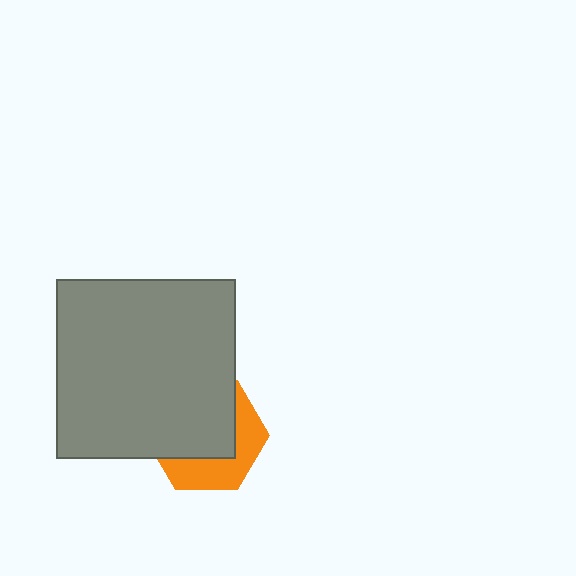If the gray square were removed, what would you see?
You would see the complete orange hexagon.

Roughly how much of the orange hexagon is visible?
A small part of it is visible (roughly 39%).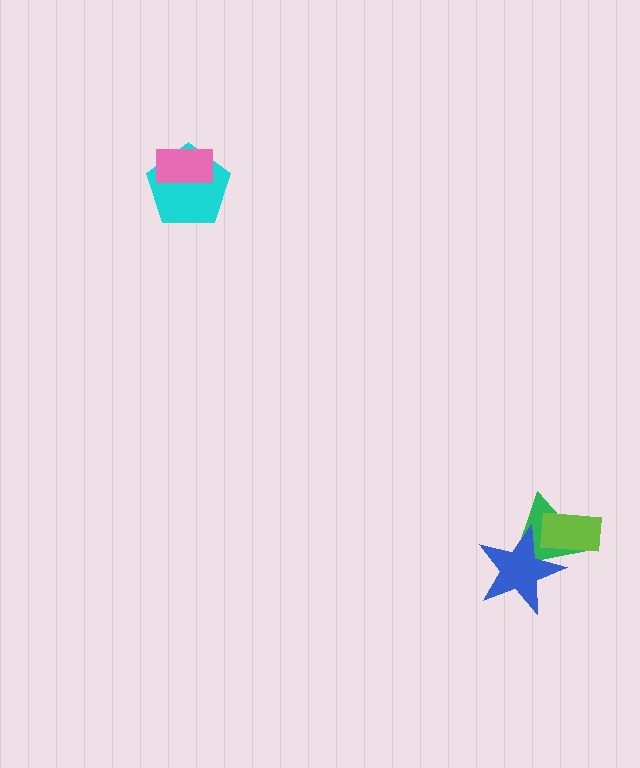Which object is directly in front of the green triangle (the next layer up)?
The lime rectangle is directly in front of the green triangle.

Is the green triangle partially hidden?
Yes, it is partially covered by another shape.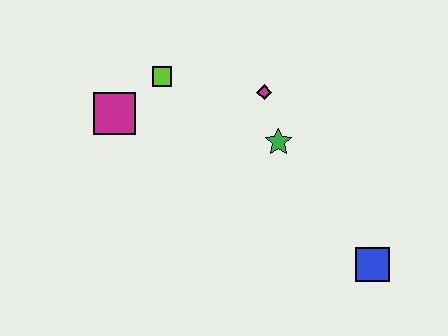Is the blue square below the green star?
Yes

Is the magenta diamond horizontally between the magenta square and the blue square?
Yes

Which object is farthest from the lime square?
The blue square is farthest from the lime square.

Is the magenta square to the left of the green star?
Yes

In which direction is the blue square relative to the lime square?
The blue square is to the right of the lime square.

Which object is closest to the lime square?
The magenta square is closest to the lime square.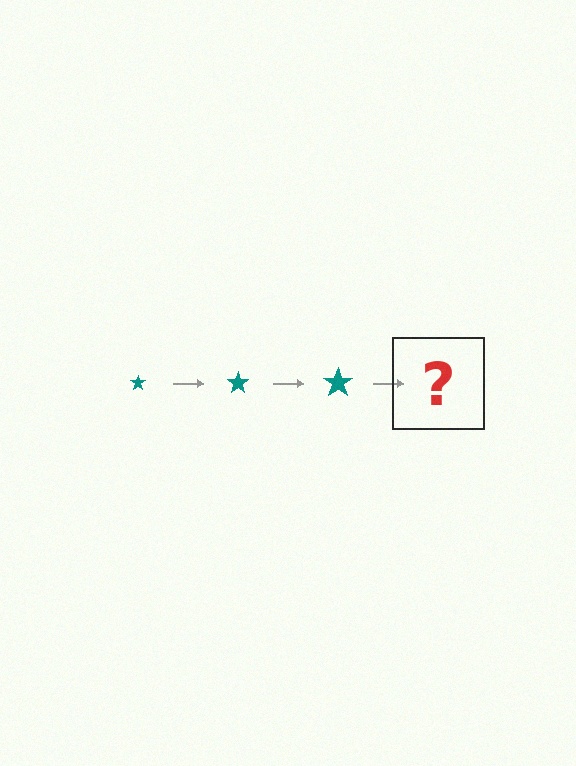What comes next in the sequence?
The next element should be a teal star, larger than the previous one.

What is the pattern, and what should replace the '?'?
The pattern is that the star gets progressively larger each step. The '?' should be a teal star, larger than the previous one.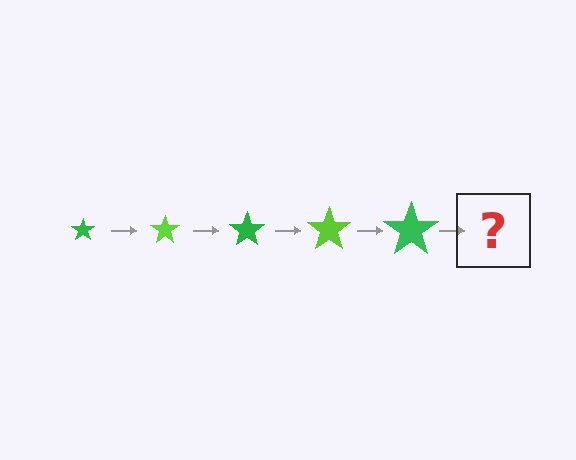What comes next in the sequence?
The next element should be a lime star, larger than the previous one.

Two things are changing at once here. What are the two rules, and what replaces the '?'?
The two rules are that the star grows larger each step and the color cycles through green and lime. The '?' should be a lime star, larger than the previous one.